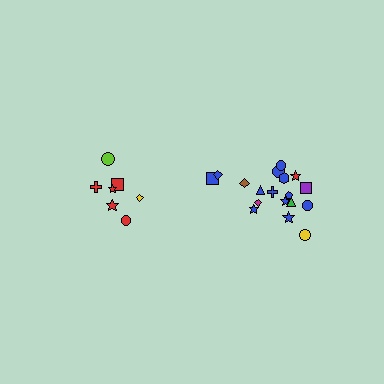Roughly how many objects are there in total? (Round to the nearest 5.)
Roughly 25 objects in total.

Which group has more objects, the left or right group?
The right group.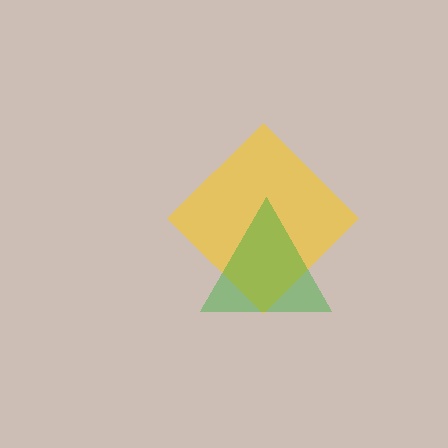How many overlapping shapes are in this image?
There are 2 overlapping shapes in the image.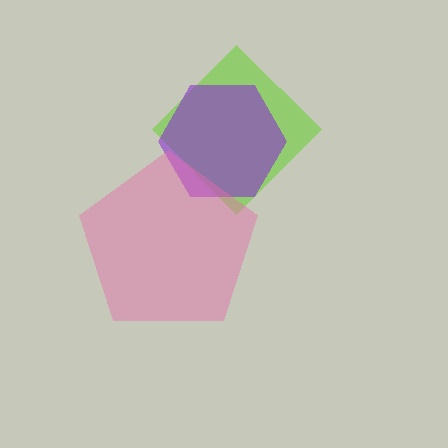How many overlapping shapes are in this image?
There are 3 overlapping shapes in the image.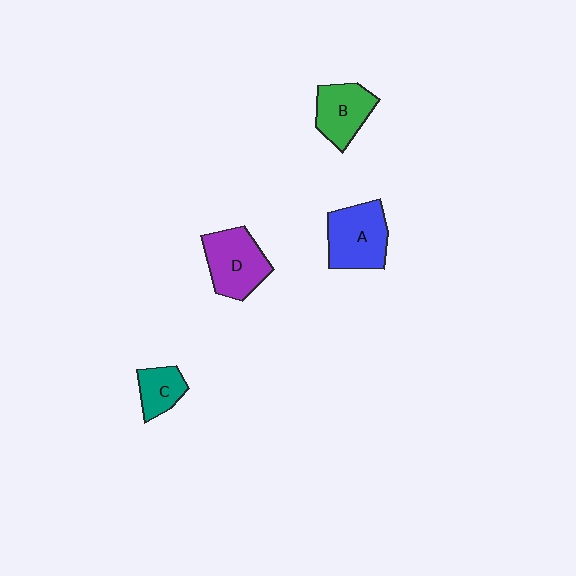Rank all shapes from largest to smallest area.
From largest to smallest: A (blue), D (purple), B (green), C (teal).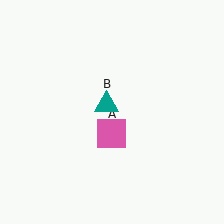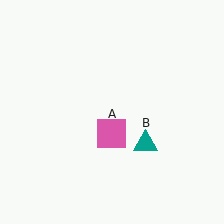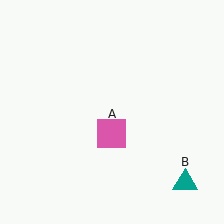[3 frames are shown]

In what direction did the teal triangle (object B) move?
The teal triangle (object B) moved down and to the right.